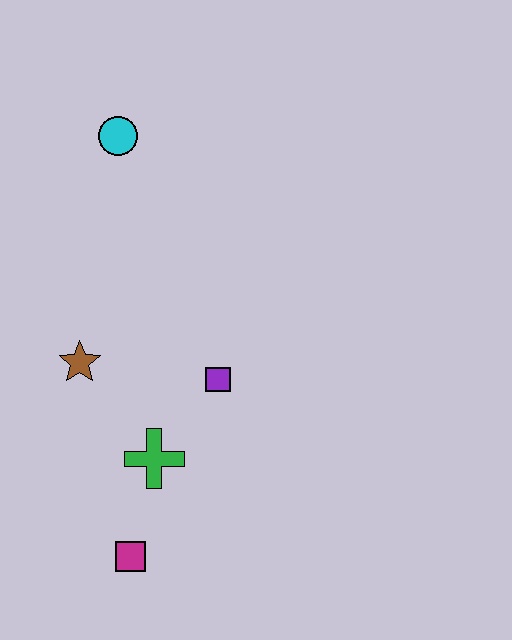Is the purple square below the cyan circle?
Yes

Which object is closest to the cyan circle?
The brown star is closest to the cyan circle.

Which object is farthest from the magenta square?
The cyan circle is farthest from the magenta square.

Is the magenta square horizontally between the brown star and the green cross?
Yes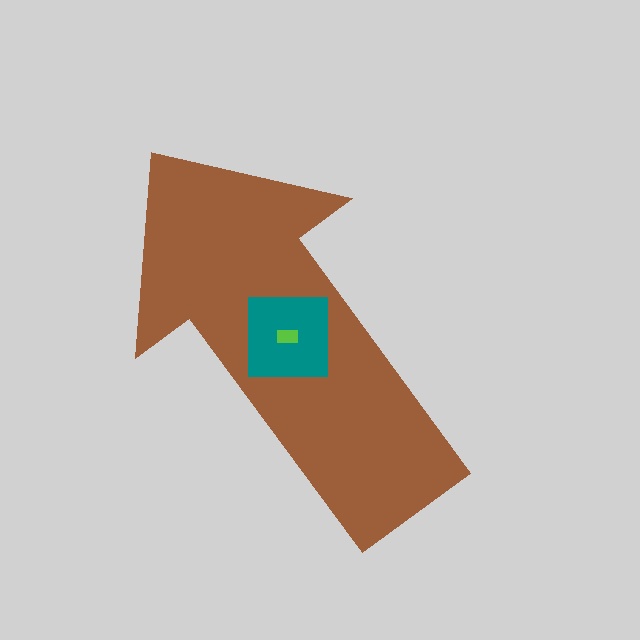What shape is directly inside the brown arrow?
The teal square.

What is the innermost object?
The lime rectangle.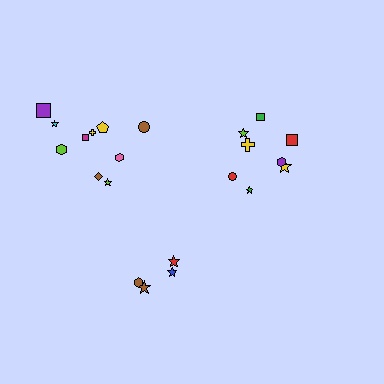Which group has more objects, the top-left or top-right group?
The top-left group.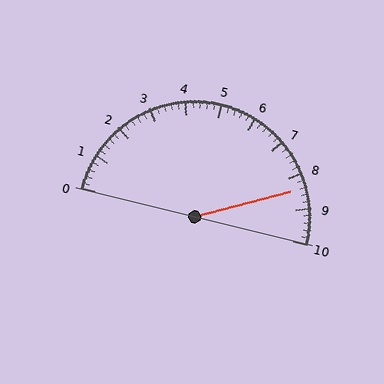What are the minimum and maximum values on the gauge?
The gauge ranges from 0 to 10.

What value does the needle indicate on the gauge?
The needle indicates approximately 8.4.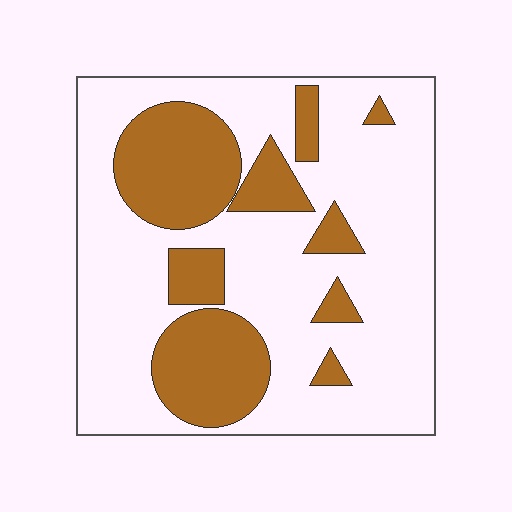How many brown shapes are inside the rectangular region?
9.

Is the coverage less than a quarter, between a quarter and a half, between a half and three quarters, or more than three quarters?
Between a quarter and a half.